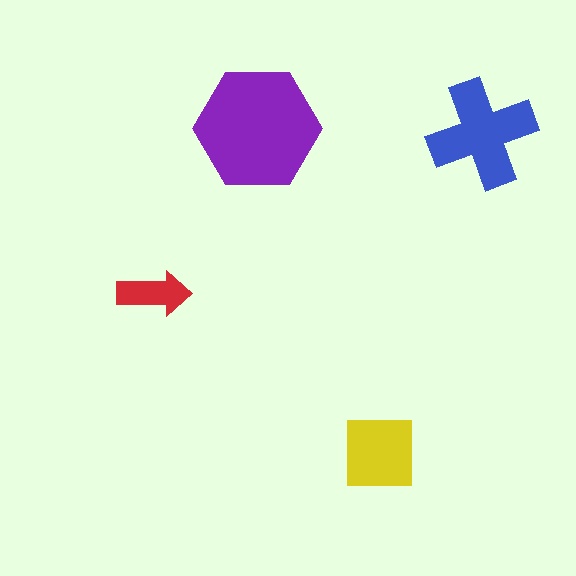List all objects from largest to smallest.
The purple hexagon, the blue cross, the yellow square, the red arrow.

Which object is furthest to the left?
The red arrow is leftmost.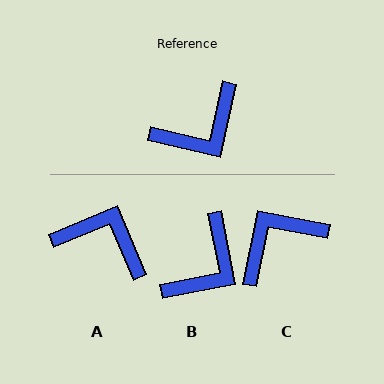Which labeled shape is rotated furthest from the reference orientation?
C, about 178 degrees away.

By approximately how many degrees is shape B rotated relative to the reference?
Approximately 23 degrees counter-clockwise.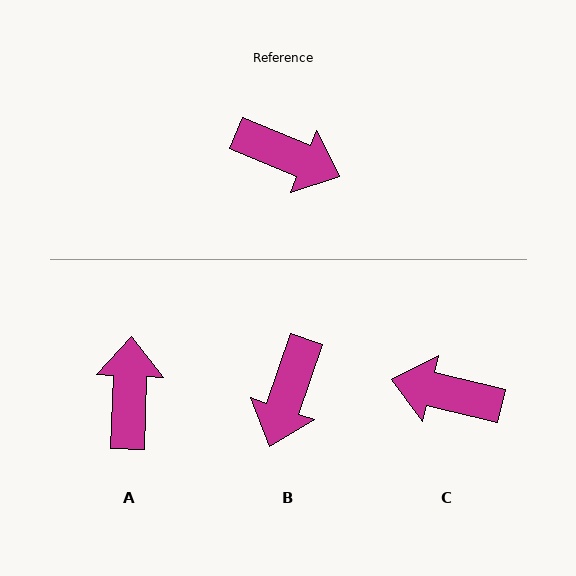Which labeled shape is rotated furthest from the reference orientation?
C, about 171 degrees away.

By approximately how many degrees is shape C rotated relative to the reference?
Approximately 171 degrees clockwise.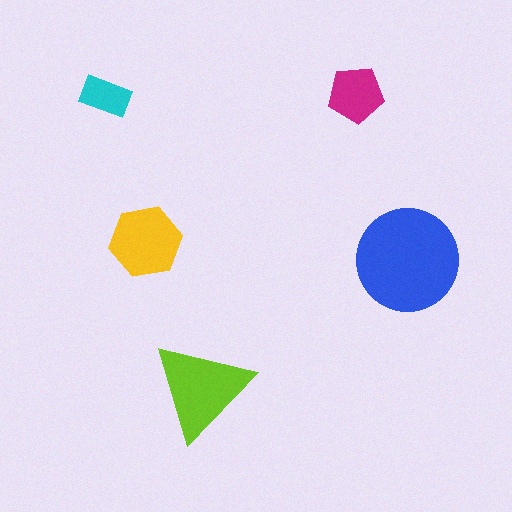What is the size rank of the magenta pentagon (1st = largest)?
4th.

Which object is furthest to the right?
The blue circle is rightmost.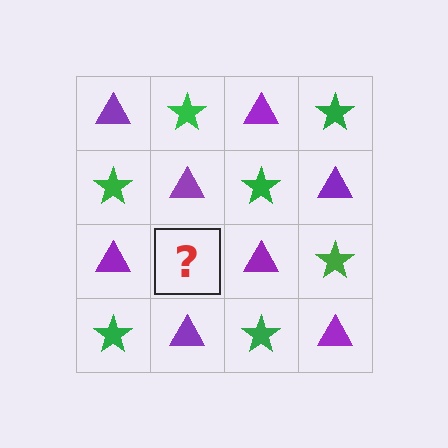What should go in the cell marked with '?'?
The missing cell should contain a green star.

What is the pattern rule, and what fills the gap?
The rule is that it alternates purple triangle and green star in a checkerboard pattern. The gap should be filled with a green star.